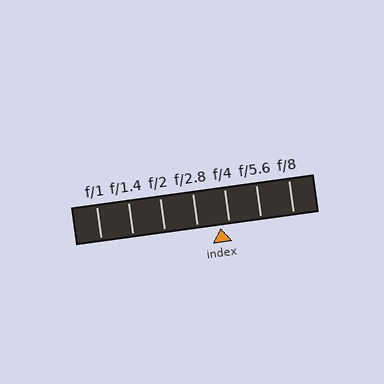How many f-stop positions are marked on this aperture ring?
There are 7 f-stop positions marked.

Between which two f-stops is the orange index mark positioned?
The index mark is between f/2.8 and f/4.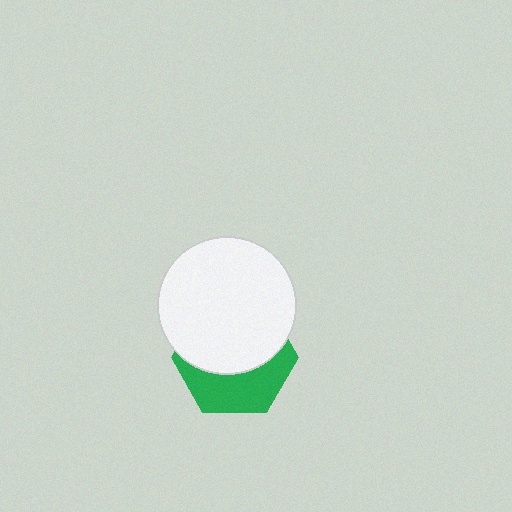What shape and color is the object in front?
The object in front is a white circle.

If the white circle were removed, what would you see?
You would see the complete green hexagon.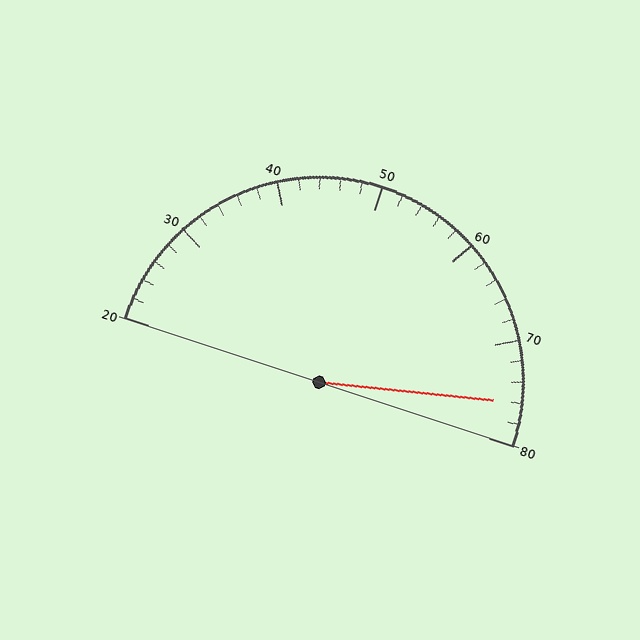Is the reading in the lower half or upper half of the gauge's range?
The reading is in the upper half of the range (20 to 80).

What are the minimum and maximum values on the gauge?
The gauge ranges from 20 to 80.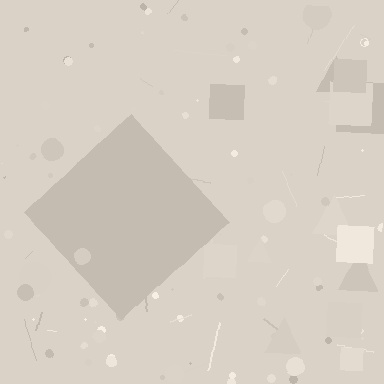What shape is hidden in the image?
A diamond is hidden in the image.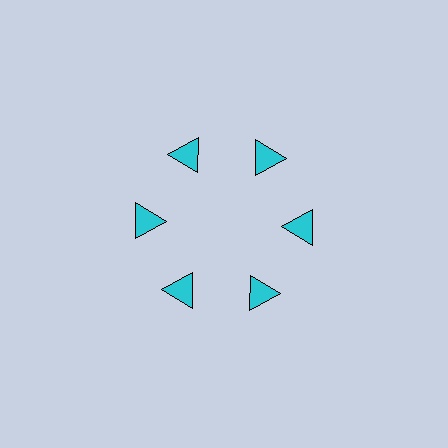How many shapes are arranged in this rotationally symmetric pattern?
There are 6 shapes, arranged in 6 groups of 1.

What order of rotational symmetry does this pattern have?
This pattern has 6-fold rotational symmetry.